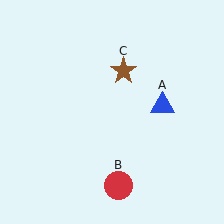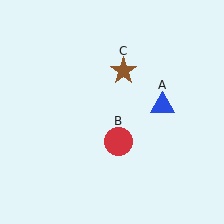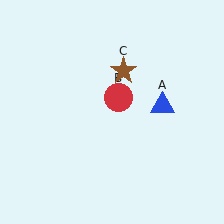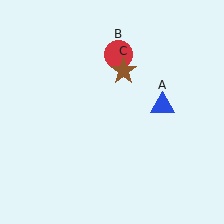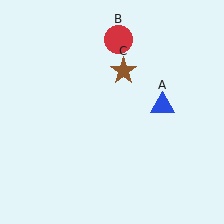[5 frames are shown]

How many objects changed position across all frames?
1 object changed position: red circle (object B).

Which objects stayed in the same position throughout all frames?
Blue triangle (object A) and brown star (object C) remained stationary.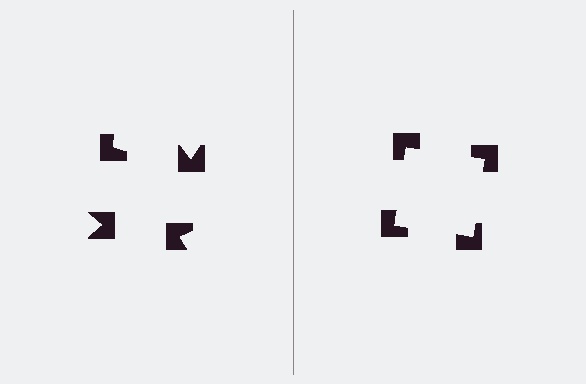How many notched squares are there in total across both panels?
8 — 4 on each side.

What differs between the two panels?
The notched squares are positioned identically on both sides; only the wedge orientations differ. On the right they align to a square; on the left they are misaligned.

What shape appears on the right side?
An illusory square.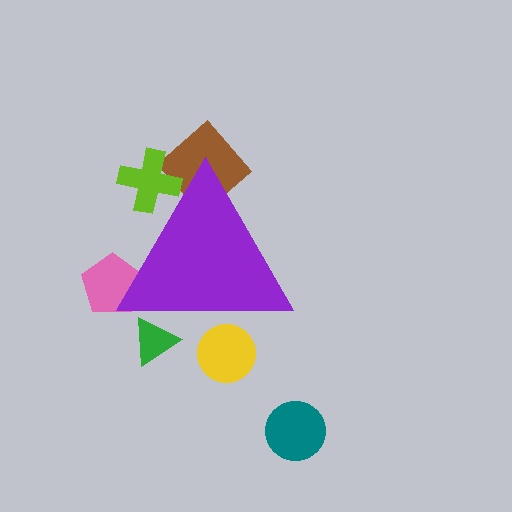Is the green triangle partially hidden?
Yes, the green triangle is partially hidden behind the purple triangle.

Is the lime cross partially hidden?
Yes, the lime cross is partially hidden behind the purple triangle.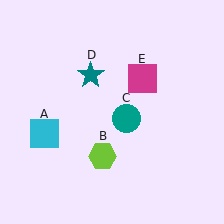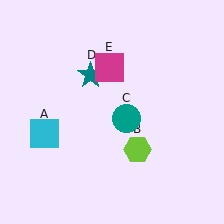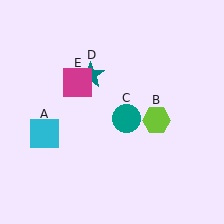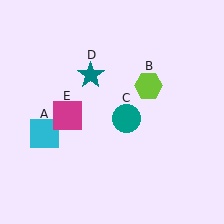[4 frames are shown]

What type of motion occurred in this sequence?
The lime hexagon (object B), magenta square (object E) rotated counterclockwise around the center of the scene.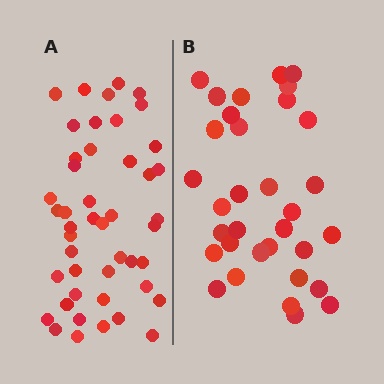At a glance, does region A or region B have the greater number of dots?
Region A (the left region) has more dots.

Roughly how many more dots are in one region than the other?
Region A has approximately 15 more dots than region B.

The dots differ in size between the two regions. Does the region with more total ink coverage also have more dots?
No. Region B has more total ink coverage because its dots are larger, but region A actually contains more individual dots. Total area can be misleading — the number of items is what matters here.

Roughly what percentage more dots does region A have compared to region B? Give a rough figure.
About 40% more.